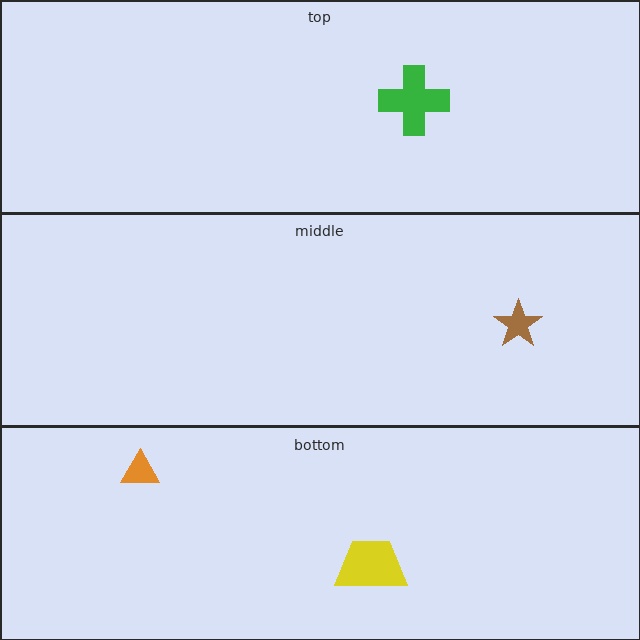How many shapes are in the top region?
1.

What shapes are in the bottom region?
The yellow trapezoid, the orange triangle.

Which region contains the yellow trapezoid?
The bottom region.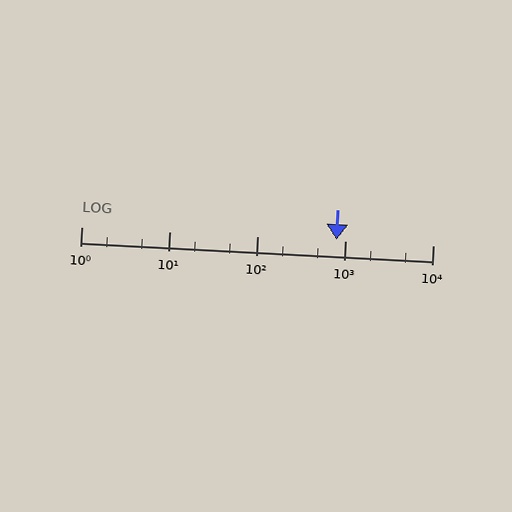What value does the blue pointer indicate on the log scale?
The pointer indicates approximately 810.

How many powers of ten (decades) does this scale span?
The scale spans 4 decades, from 1 to 10000.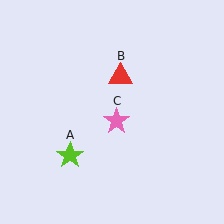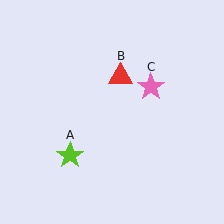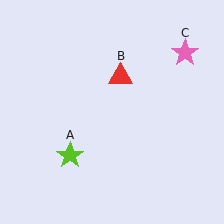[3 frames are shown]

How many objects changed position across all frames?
1 object changed position: pink star (object C).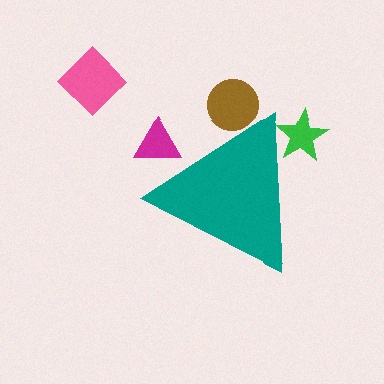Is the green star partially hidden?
Yes, the green star is partially hidden behind the teal triangle.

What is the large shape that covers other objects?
A teal triangle.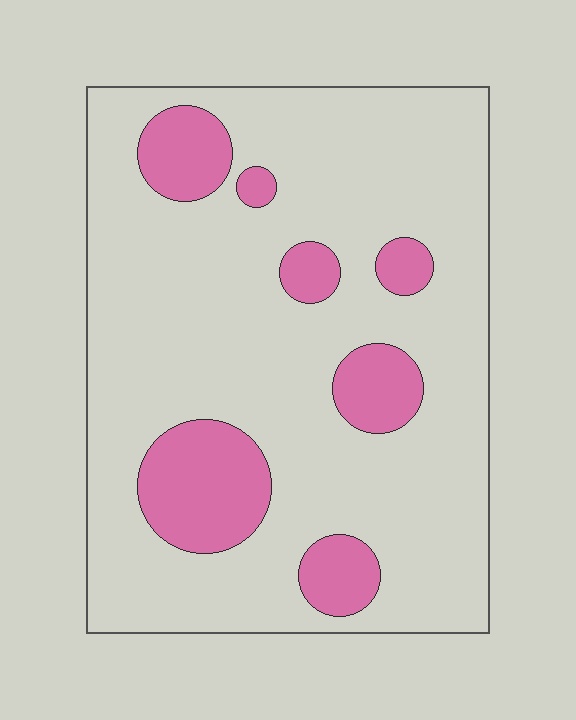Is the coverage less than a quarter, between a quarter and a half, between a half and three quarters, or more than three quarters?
Less than a quarter.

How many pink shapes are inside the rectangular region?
7.